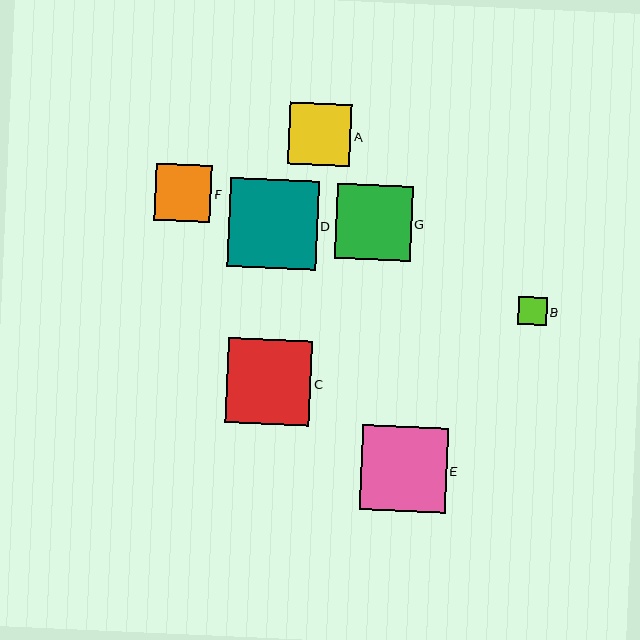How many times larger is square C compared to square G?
Square C is approximately 1.1 times the size of square G.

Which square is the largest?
Square D is the largest with a size of approximately 89 pixels.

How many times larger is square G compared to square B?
Square G is approximately 2.7 times the size of square B.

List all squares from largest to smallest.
From largest to smallest: D, E, C, G, A, F, B.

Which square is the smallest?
Square B is the smallest with a size of approximately 28 pixels.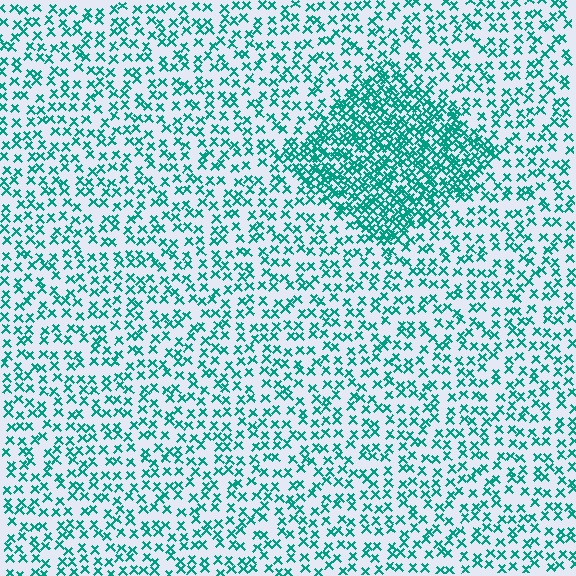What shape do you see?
I see a diamond.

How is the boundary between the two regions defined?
The boundary is defined by a change in element density (approximately 2.5x ratio). All elements are the same color, size, and shape.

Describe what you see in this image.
The image contains small teal elements arranged at two different densities. A diamond-shaped region is visible where the elements are more densely packed than the surrounding area.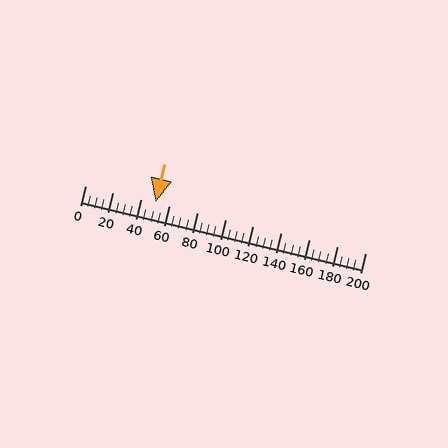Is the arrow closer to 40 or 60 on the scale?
The arrow is closer to 60.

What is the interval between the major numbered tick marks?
The major tick marks are spaced 20 units apart.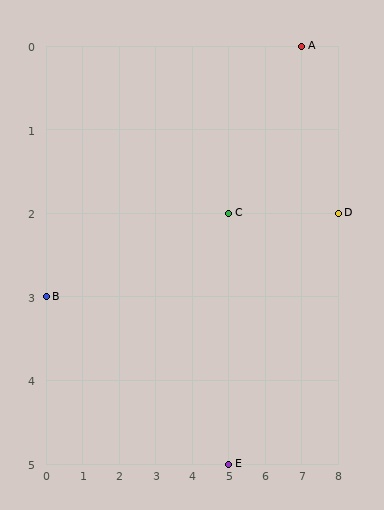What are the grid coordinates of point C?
Point C is at grid coordinates (5, 2).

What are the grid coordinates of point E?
Point E is at grid coordinates (5, 5).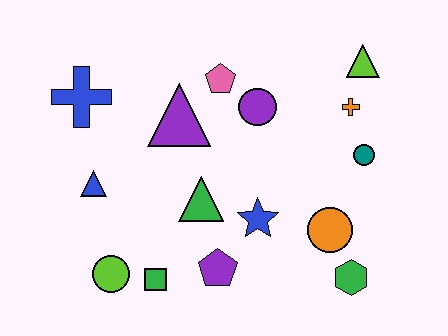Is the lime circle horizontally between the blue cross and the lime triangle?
Yes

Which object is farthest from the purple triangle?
The green hexagon is farthest from the purple triangle.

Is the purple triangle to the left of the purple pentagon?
Yes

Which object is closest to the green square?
The lime circle is closest to the green square.